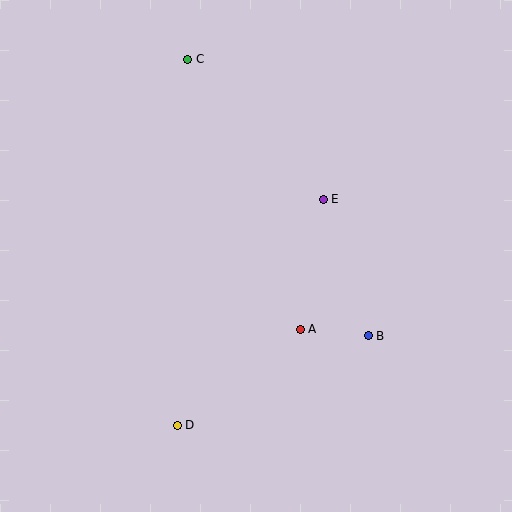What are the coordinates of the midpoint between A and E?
The midpoint between A and E is at (312, 264).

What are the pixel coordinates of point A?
Point A is at (300, 329).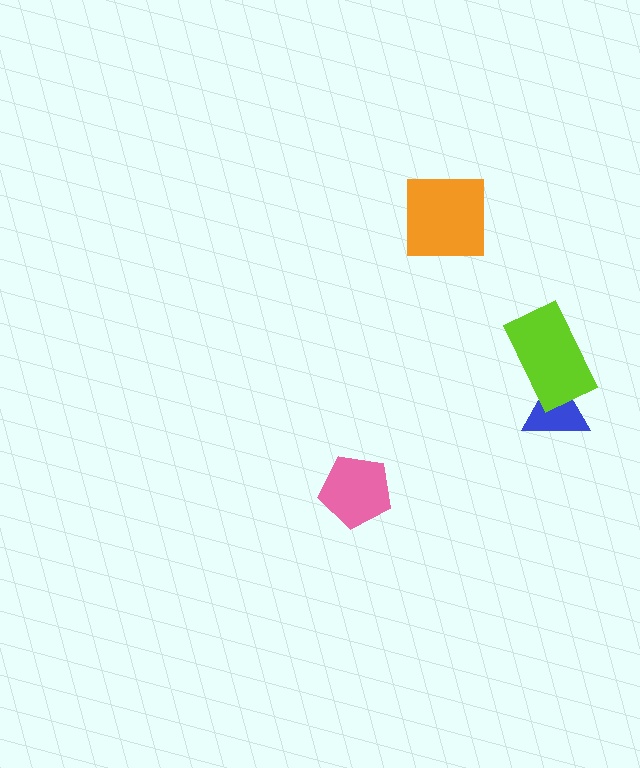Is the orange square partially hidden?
No, no other shape covers it.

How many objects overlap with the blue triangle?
1 object overlaps with the blue triangle.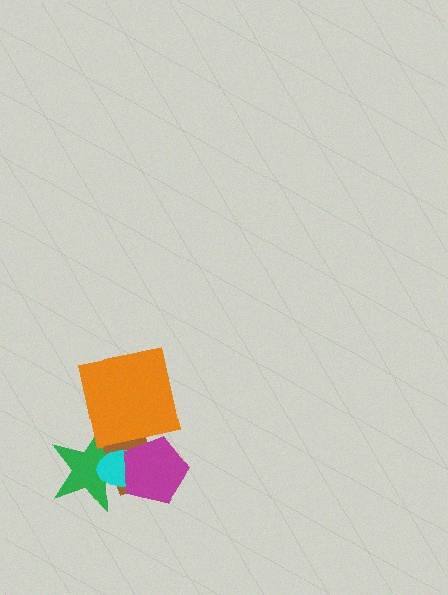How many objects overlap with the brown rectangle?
4 objects overlap with the brown rectangle.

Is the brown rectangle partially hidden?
Yes, it is partially covered by another shape.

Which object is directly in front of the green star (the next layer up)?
The brown rectangle is directly in front of the green star.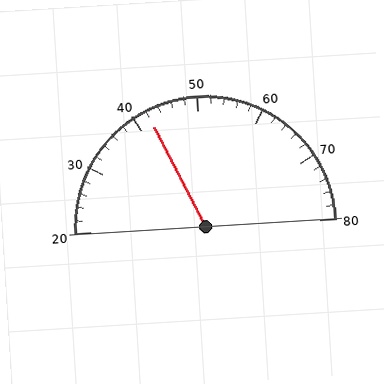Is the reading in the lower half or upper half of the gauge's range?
The reading is in the lower half of the range (20 to 80).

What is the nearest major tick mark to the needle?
The nearest major tick mark is 40.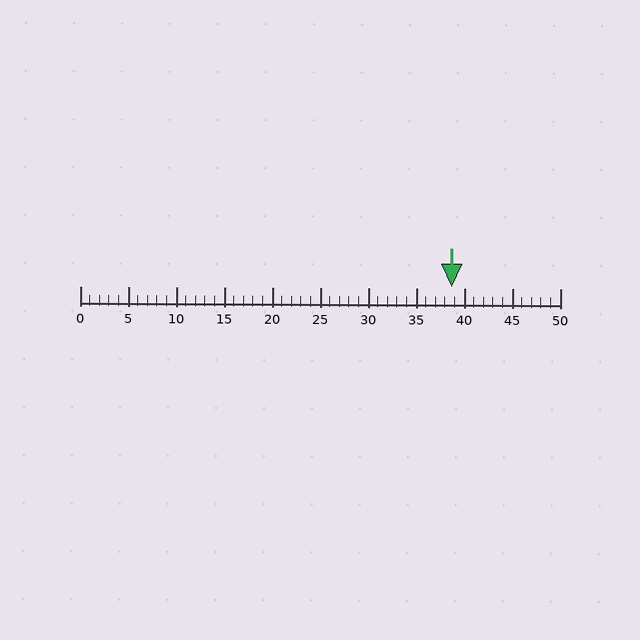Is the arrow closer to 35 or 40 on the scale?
The arrow is closer to 40.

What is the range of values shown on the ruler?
The ruler shows values from 0 to 50.